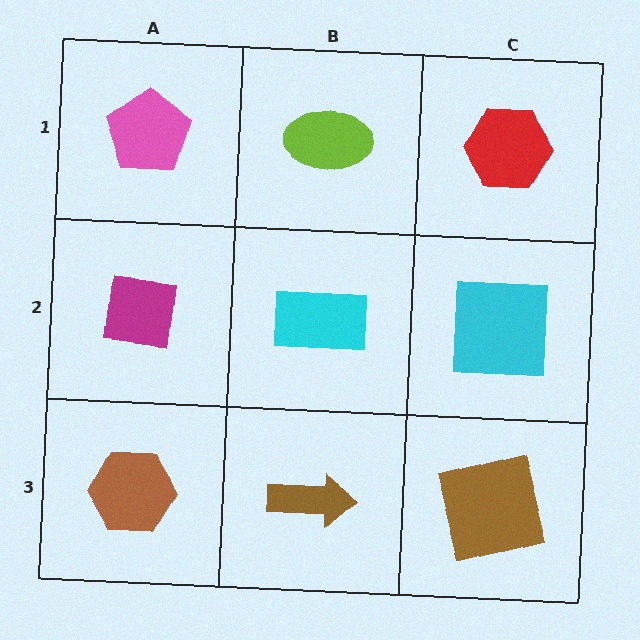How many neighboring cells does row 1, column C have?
2.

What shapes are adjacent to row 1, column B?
A cyan rectangle (row 2, column B), a pink pentagon (row 1, column A), a red hexagon (row 1, column C).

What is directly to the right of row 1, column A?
A lime ellipse.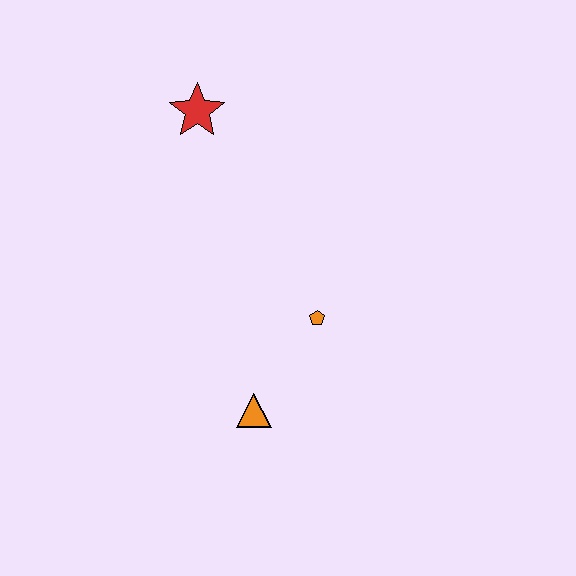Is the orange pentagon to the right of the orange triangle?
Yes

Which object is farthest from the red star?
The orange triangle is farthest from the red star.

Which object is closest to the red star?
The orange pentagon is closest to the red star.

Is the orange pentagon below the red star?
Yes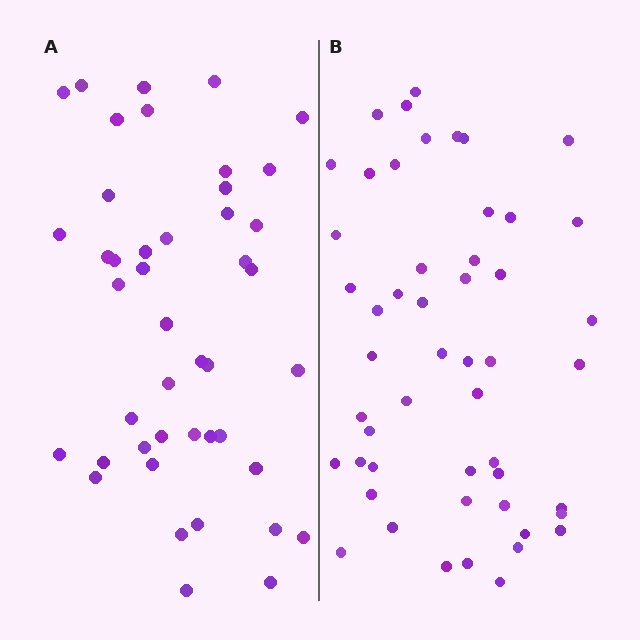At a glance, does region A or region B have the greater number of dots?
Region B (the right region) has more dots.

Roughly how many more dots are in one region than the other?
Region B has roughly 8 or so more dots than region A.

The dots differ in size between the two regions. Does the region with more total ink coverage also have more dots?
No. Region A has more total ink coverage because its dots are larger, but region B actually contains more individual dots. Total area can be misleading — the number of items is what matters here.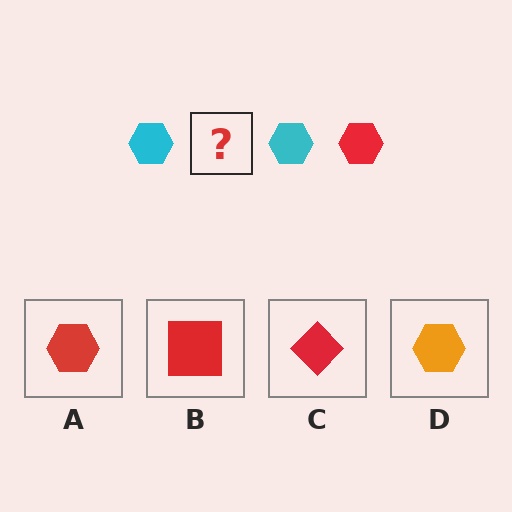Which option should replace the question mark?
Option A.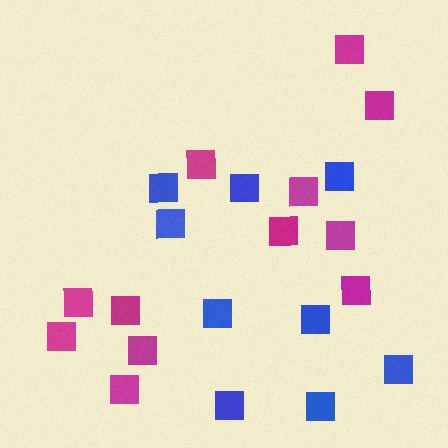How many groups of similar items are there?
There are 2 groups: one group of magenta squares (12) and one group of blue squares (9).